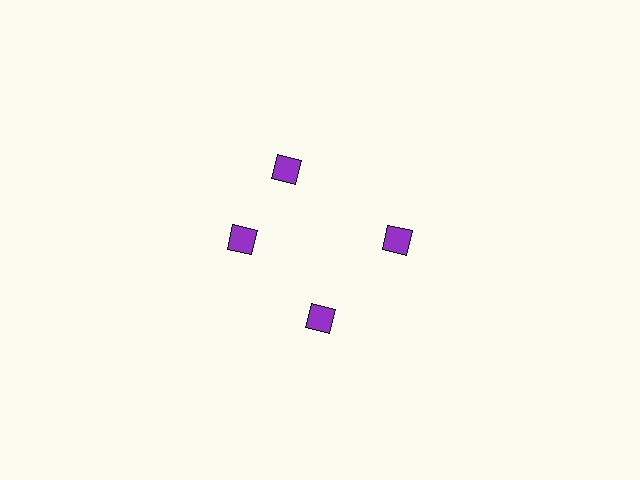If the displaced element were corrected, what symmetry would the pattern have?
It would have 4-fold rotational symmetry — the pattern would map onto itself every 90 degrees.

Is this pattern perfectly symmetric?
No. The 4 purple squares are arranged in a ring, but one element near the 12 o'clock position is rotated out of alignment along the ring, breaking the 4-fold rotational symmetry.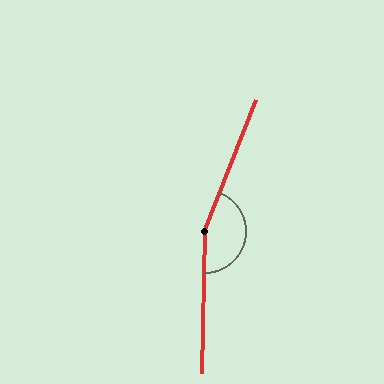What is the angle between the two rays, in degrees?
Approximately 160 degrees.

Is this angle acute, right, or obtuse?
It is obtuse.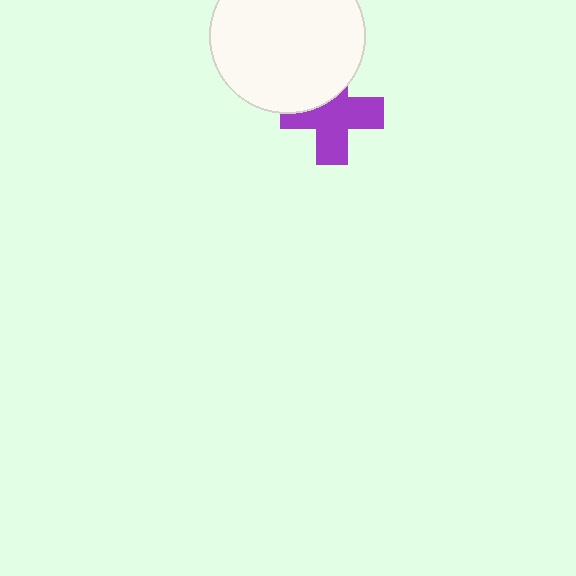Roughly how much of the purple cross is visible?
Most of it is visible (roughly 69%).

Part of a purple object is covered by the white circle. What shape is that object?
It is a cross.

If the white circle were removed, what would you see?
You would see the complete purple cross.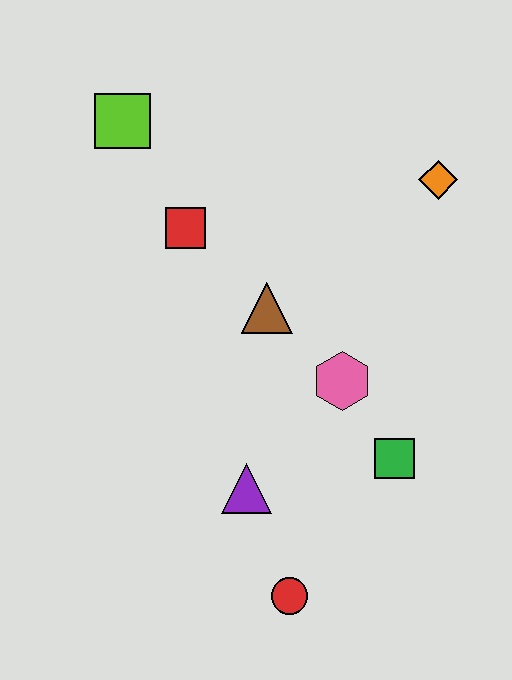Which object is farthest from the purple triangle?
The lime square is farthest from the purple triangle.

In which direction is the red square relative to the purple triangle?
The red square is above the purple triangle.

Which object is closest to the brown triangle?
The pink hexagon is closest to the brown triangle.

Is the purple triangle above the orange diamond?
No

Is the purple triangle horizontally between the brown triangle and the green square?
No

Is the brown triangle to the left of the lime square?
No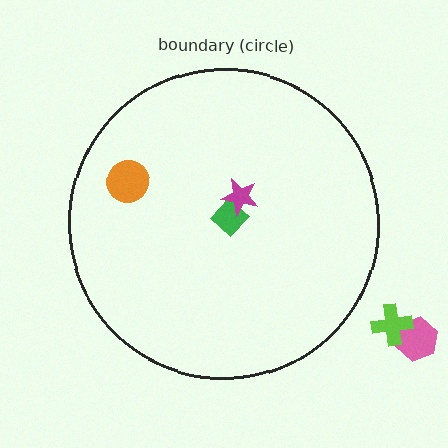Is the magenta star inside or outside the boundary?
Inside.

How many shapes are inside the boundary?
3 inside, 2 outside.